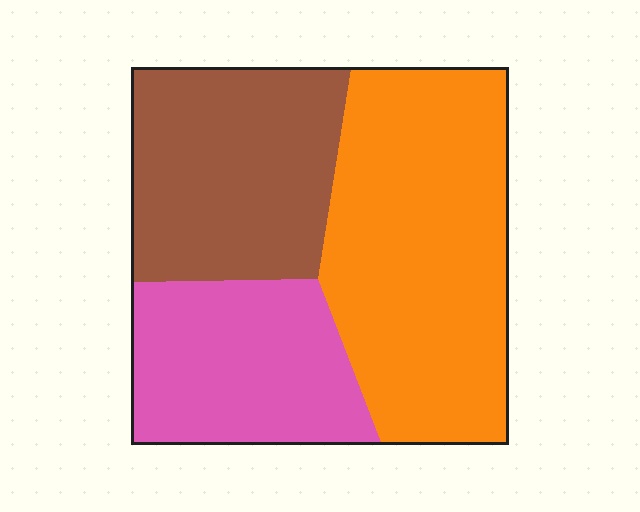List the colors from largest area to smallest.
From largest to smallest: orange, brown, pink.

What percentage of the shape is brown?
Brown covers about 30% of the shape.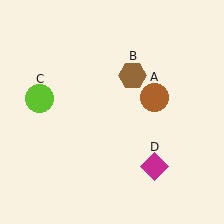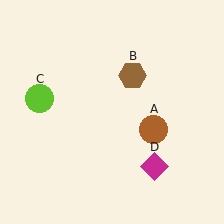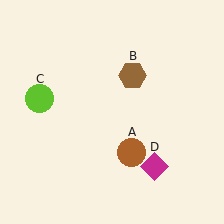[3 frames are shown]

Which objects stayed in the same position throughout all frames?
Brown hexagon (object B) and lime circle (object C) and magenta diamond (object D) remained stationary.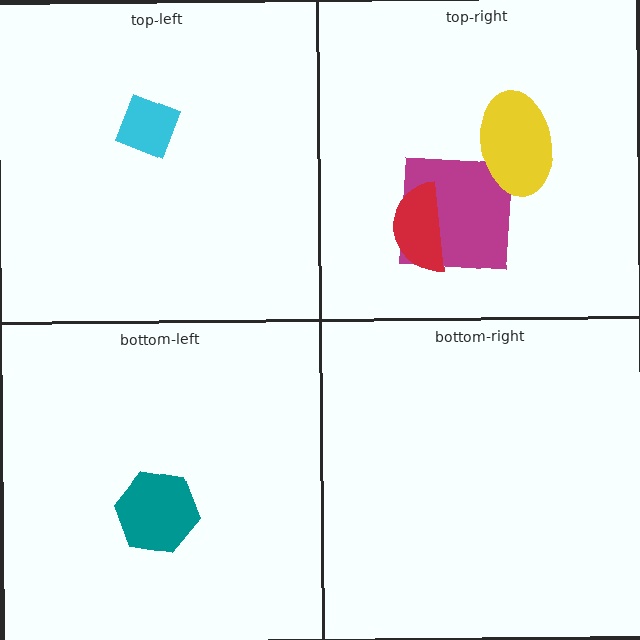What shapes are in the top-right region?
The magenta square, the red semicircle, the yellow ellipse.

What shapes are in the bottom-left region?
The teal hexagon.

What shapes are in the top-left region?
The cyan diamond.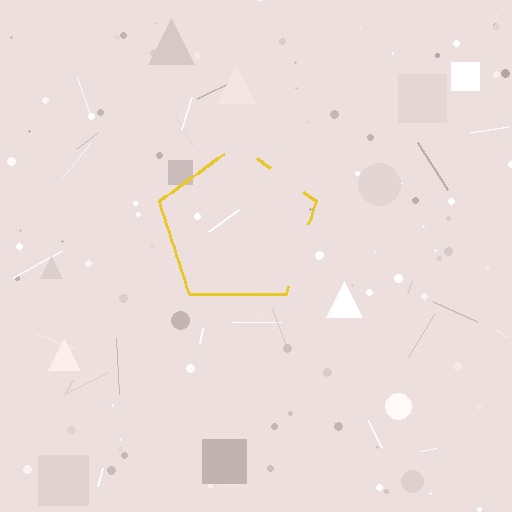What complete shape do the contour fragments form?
The contour fragments form a pentagon.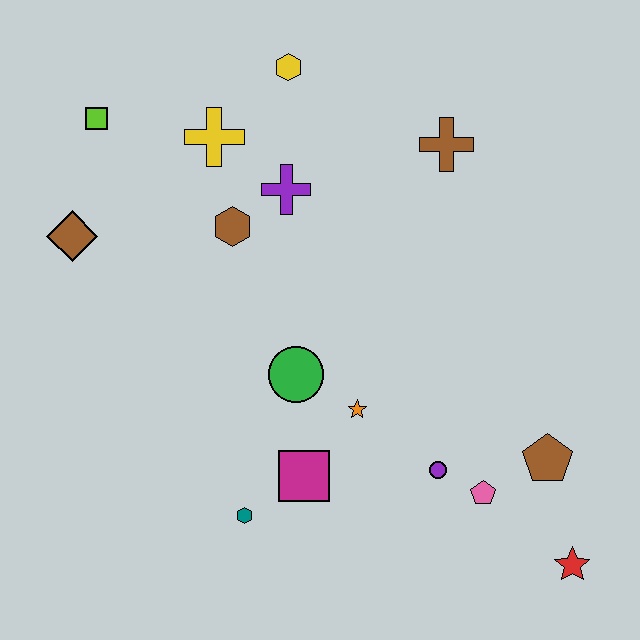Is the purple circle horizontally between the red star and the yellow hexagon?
Yes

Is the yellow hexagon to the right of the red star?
No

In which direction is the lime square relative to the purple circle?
The lime square is above the purple circle.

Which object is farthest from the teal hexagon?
The yellow hexagon is farthest from the teal hexagon.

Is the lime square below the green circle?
No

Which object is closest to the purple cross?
The brown hexagon is closest to the purple cross.